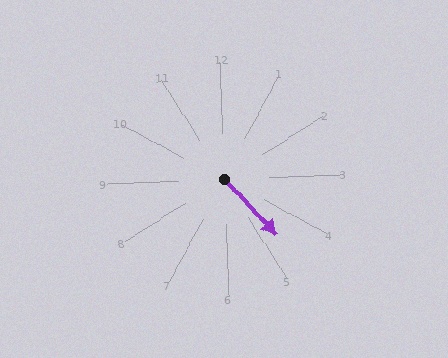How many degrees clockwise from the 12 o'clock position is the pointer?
Approximately 139 degrees.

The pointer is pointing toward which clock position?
Roughly 5 o'clock.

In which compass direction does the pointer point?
Southeast.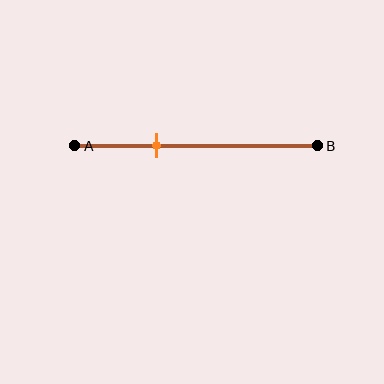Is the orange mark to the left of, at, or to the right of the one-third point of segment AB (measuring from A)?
The orange mark is approximately at the one-third point of segment AB.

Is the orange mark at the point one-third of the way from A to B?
Yes, the mark is approximately at the one-third point.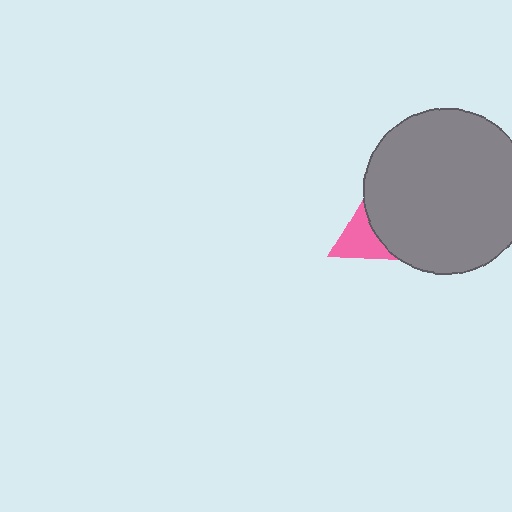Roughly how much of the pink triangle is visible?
A small part of it is visible (roughly 32%).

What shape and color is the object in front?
The object in front is a gray circle.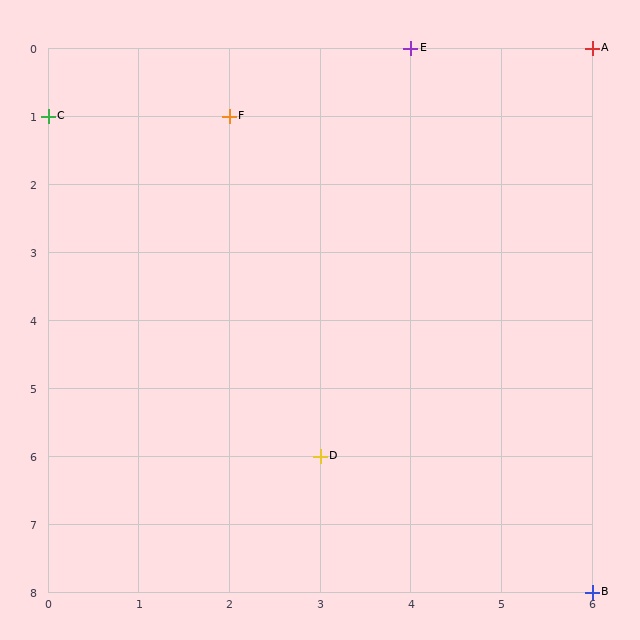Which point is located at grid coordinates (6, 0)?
Point A is at (6, 0).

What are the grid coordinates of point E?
Point E is at grid coordinates (4, 0).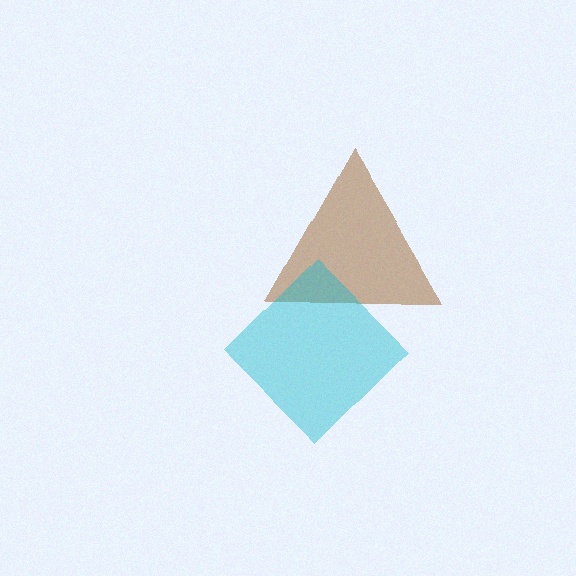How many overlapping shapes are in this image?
There are 2 overlapping shapes in the image.